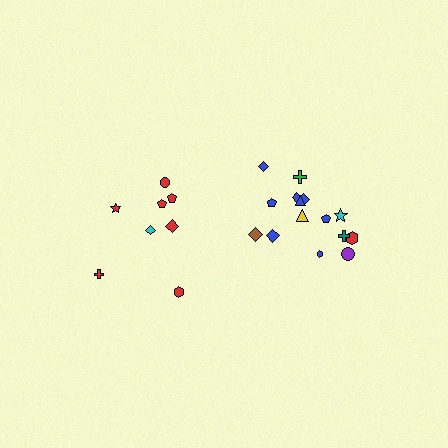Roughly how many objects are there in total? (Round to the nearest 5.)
Roughly 25 objects in total.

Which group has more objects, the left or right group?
The right group.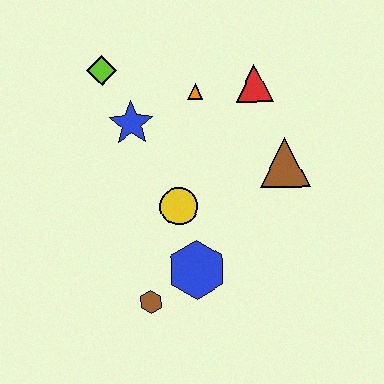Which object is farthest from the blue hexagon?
The lime diamond is farthest from the blue hexagon.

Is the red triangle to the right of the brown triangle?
No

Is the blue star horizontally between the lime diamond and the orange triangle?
Yes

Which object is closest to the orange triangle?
The red triangle is closest to the orange triangle.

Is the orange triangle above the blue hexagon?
Yes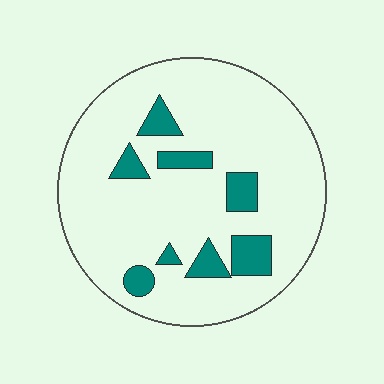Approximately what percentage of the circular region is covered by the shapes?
Approximately 15%.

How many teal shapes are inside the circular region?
8.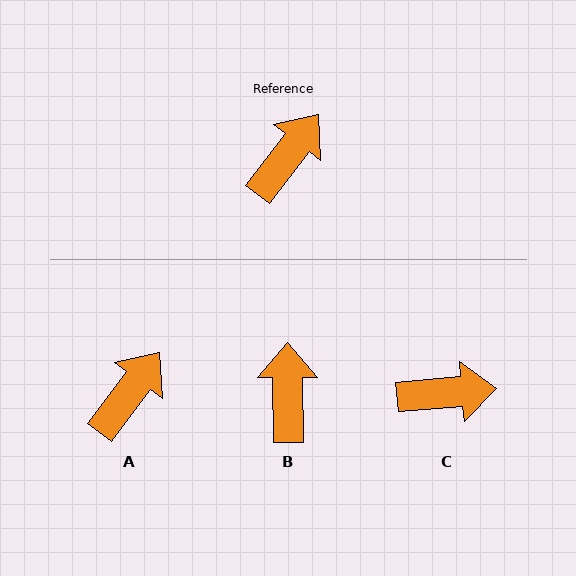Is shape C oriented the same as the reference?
No, it is off by about 48 degrees.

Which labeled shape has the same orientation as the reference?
A.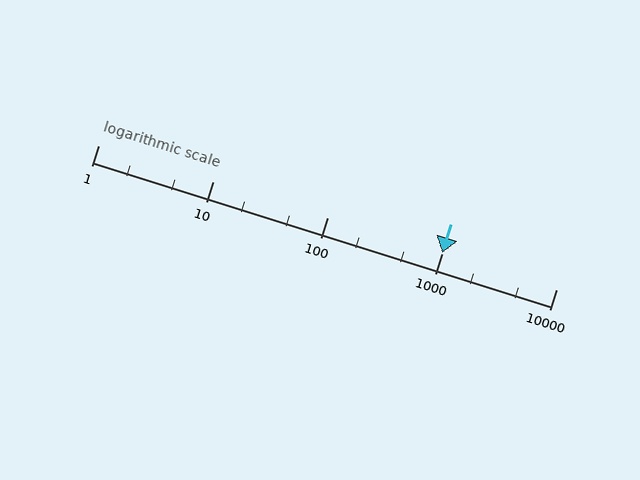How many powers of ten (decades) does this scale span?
The scale spans 4 decades, from 1 to 10000.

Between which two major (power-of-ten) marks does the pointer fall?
The pointer is between 1000 and 10000.